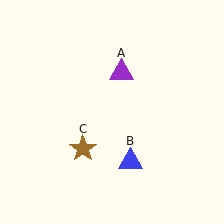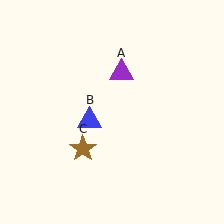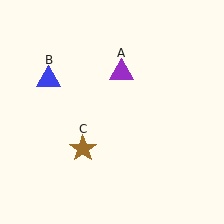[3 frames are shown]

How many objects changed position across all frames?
1 object changed position: blue triangle (object B).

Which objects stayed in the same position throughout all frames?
Purple triangle (object A) and brown star (object C) remained stationary.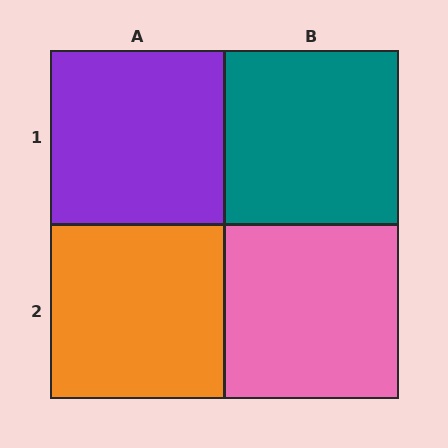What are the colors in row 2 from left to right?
Orange, pink.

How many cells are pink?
1 cell is pink.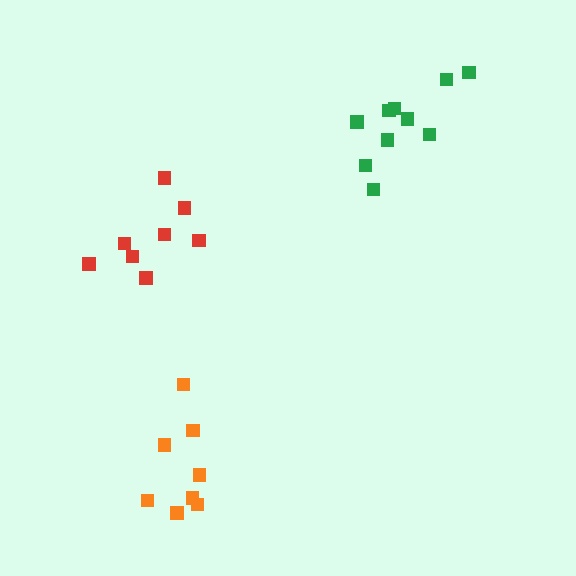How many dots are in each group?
Group 1: 8 dots, Group 2: 10 dots, Group 3: 8 dots (26 total).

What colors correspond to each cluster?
The clusters are colored: red, green, orange.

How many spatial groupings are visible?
There are 3 spatial groupings.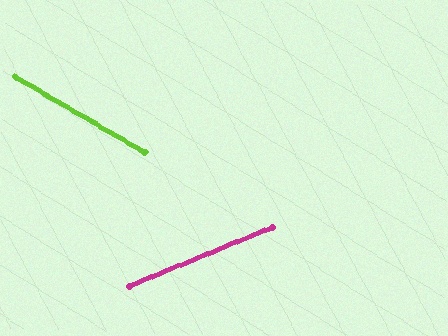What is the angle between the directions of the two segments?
Approximately 53 degrees.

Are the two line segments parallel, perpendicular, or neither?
Neither parallel nor perpendicular — they differ by about 53°.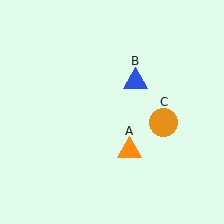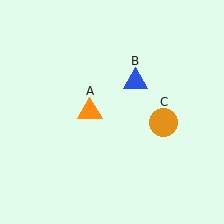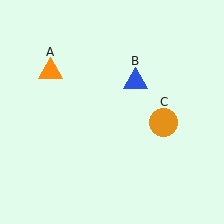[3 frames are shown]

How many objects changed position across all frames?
1 object changed position: orange triangle (object A).